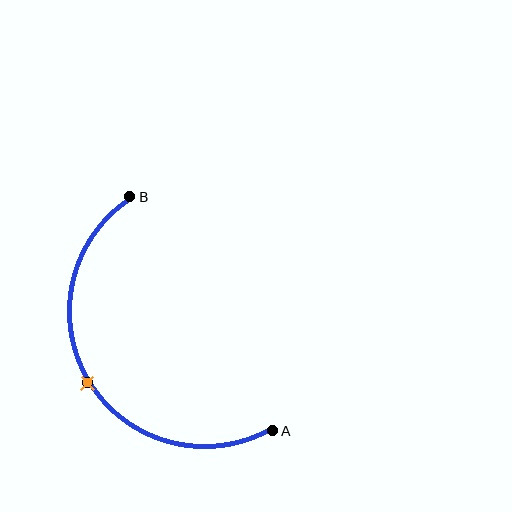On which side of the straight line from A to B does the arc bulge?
The arc bulges to the left of the straight line connecting A and B.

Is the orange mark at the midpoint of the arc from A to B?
Yes. The orange mark lies on the arc at equal arc-length from both A and B — it is the arc midpoint.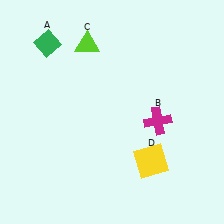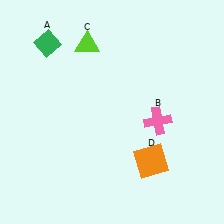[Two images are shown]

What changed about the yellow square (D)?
In Image 1, D is yellow. In Image 2, it changed to orange.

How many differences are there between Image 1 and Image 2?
There are 2 differences between the two images.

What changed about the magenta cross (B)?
In Image 1, B is magenta. In Image 2, it changed to pink.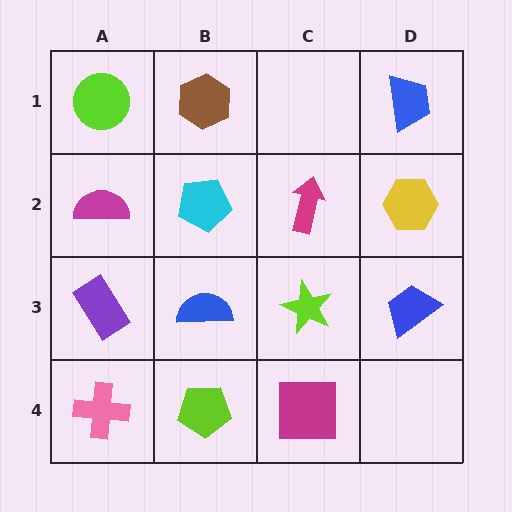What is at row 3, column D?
A blue trapezoid.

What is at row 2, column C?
A magenta arrow.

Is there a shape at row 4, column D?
No, that cell is empty.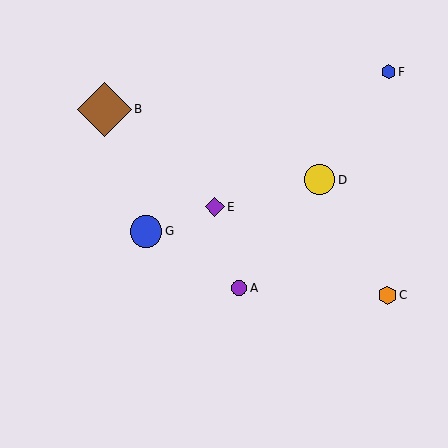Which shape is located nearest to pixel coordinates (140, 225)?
The blue circle (labeled G) at (146, 231) is nearest to that location.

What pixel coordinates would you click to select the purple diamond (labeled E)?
Click at (215, 207) to select the purple diamond E.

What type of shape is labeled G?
Shape G is a blue circle.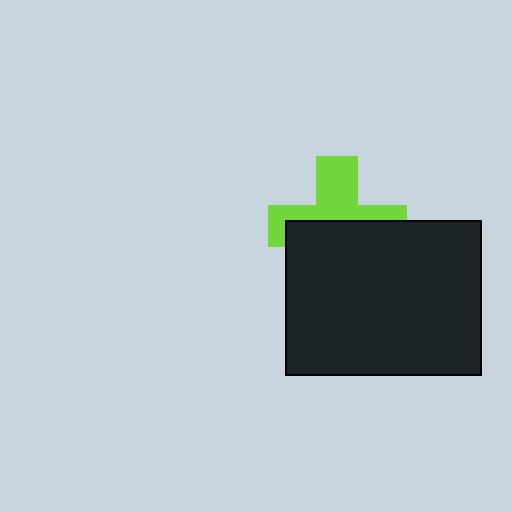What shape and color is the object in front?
The object in front is a black rectangle.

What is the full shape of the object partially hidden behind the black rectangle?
The partially hidden object is a lime cross.